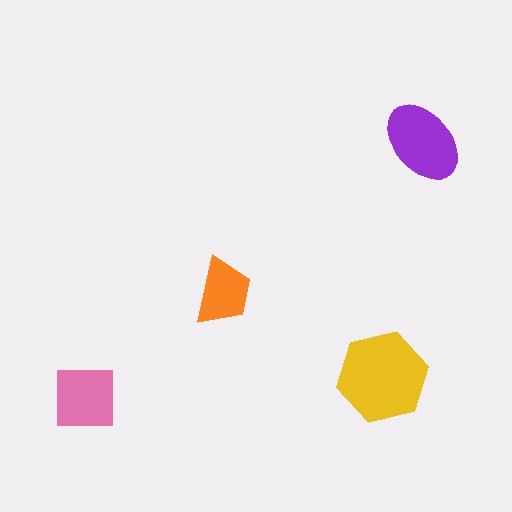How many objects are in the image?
There are 4 objects in the image.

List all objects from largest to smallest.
The yellow hexagon, the purple ellipse, the pink square, the orange trapezoid.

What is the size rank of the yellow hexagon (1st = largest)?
1st.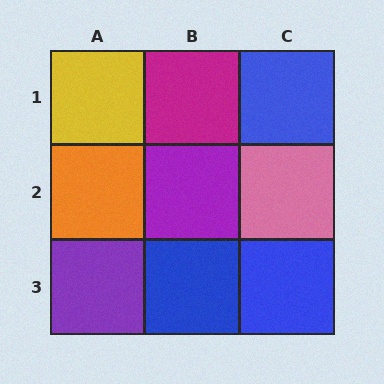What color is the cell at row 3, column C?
Blue.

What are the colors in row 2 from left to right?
Orange, purple, pink.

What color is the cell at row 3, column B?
Blue.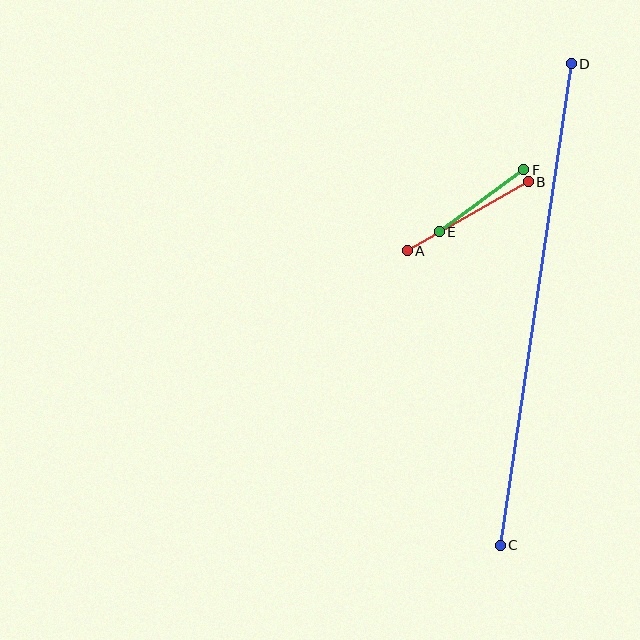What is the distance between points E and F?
The distance is approximately 105 pixels.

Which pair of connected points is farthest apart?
Points C and D are farthest apart.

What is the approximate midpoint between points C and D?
The midpoint is at approximately (536, 305) pixels.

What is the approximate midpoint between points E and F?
The midpoint is at approximately (482, 201) pixels.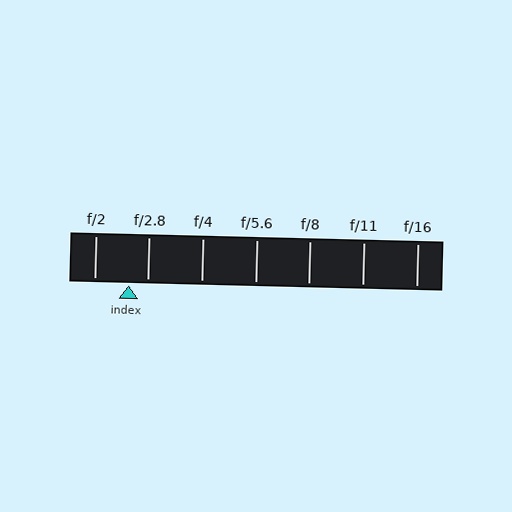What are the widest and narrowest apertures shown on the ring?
The widest aperture shown is f/2 and the narrowest is f/16.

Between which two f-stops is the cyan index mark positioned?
The index mark is between f/2 and f/2.8.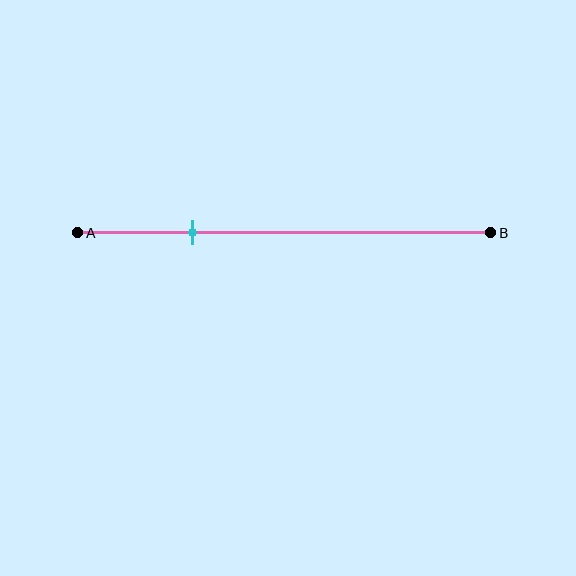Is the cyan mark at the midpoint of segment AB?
No, the mark is at about 30% from A, not at the 50% midpoint.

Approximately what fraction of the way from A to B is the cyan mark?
The cyan mark is approximately 30% of the way from A to B.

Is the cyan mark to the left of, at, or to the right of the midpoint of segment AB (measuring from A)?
The cyan mark is to the left of the midpoint of segment AB.